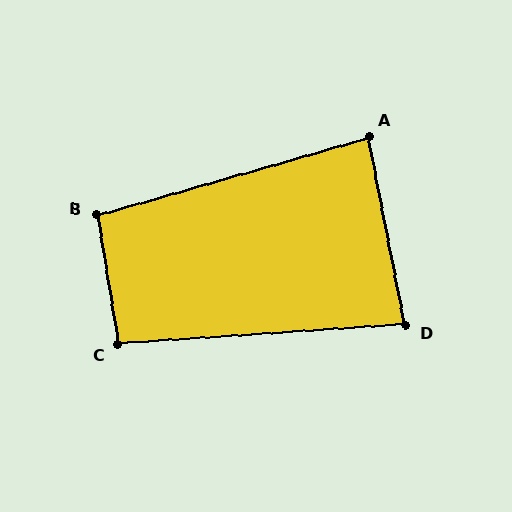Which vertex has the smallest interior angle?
D, at approximately 83 degrees.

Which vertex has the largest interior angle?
B, at approximately 97 degrees.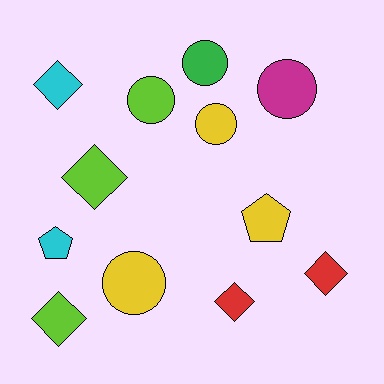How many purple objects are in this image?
There are no purple objects.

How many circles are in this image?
There are 5 circles.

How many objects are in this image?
There are 12 objects.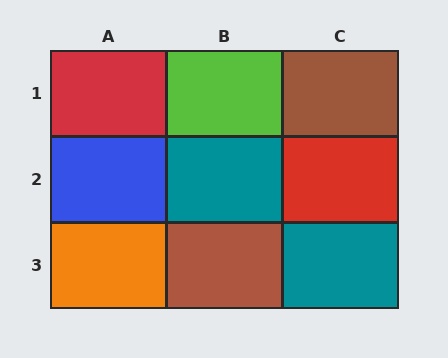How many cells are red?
2 cells are red.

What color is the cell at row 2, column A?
Blue.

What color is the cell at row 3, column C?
Teal.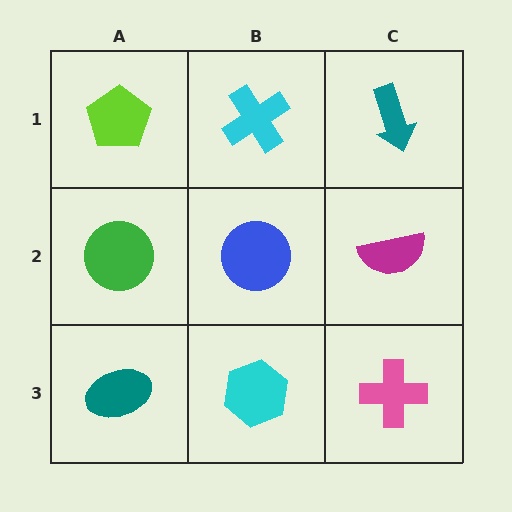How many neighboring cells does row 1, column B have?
3.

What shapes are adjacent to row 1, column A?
A green circle (row 2, column A), a cyan cross (row 1, column B).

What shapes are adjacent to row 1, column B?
A blue circle (row 2, column B), a lime pentagon (row 1, column A), a teal arrow (row 1, column C).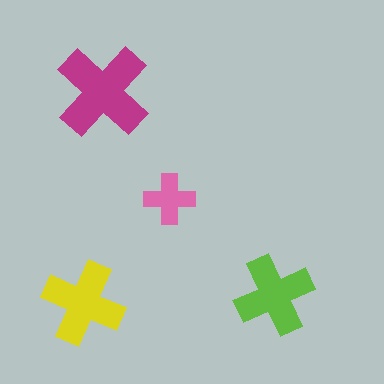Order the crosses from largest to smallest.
the magenta one, the yellow one, the lime one, the pink one.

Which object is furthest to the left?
The yellow cross is leftmost.